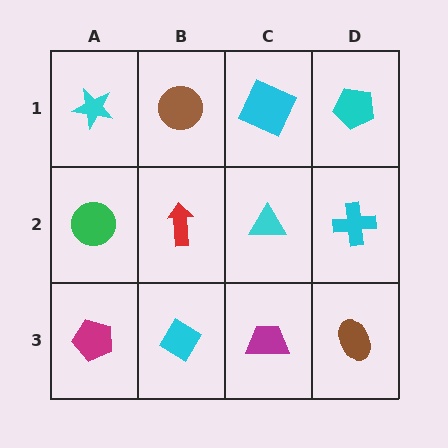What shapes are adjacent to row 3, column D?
A cyan cross (row 2, column D), a magenta trapezoid (row 3, column C).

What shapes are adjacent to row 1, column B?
A red arrow (row 2, column B), a cyan star (row 1, column A), a cyan square (row 1, column C).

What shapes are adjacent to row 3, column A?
A green circle (row 2, column A), a cyan diamond (row 3, column B).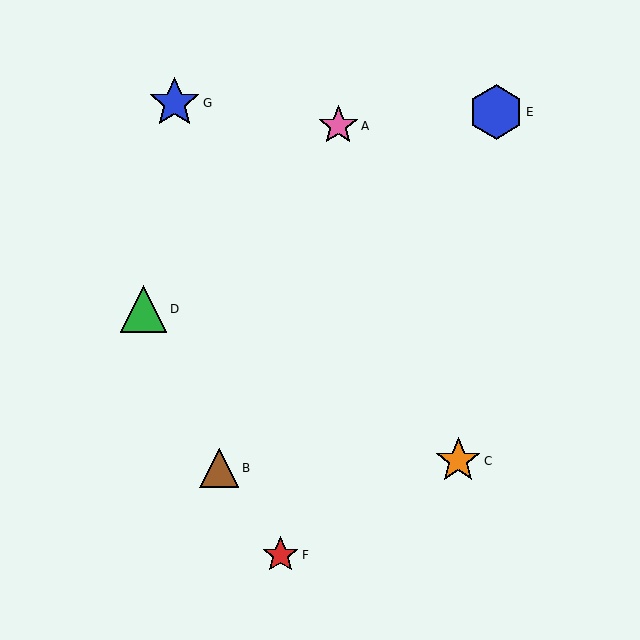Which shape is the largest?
The blue hexagon (labeled E) is the largest.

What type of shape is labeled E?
Shape E is a blue hexagon.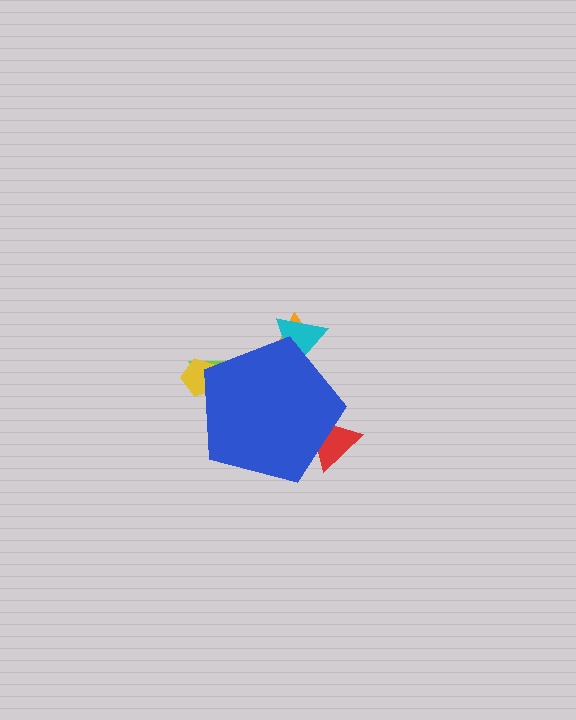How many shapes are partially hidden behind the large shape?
5 shapes are partially hidden.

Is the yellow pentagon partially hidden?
Yes, the yellow pentagon is partially hidden behind the blue pentagon.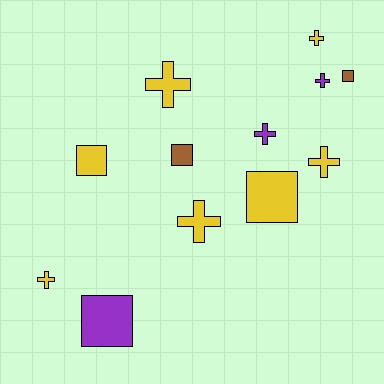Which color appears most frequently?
Yellow, with 7 objects.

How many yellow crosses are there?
There are 5 yellow crosses.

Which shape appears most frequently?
Cross, with 7 objects.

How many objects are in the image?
There are 12 objects.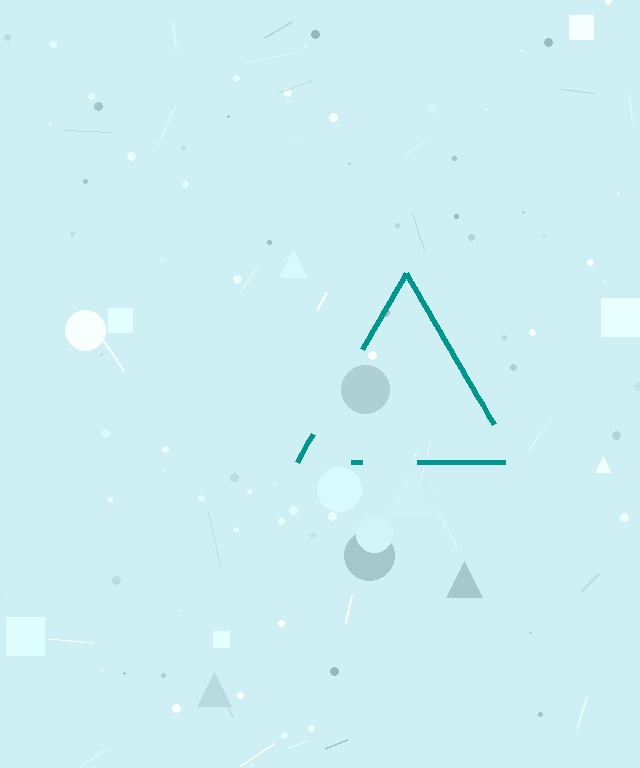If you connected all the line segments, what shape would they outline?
They would outline a triangle.